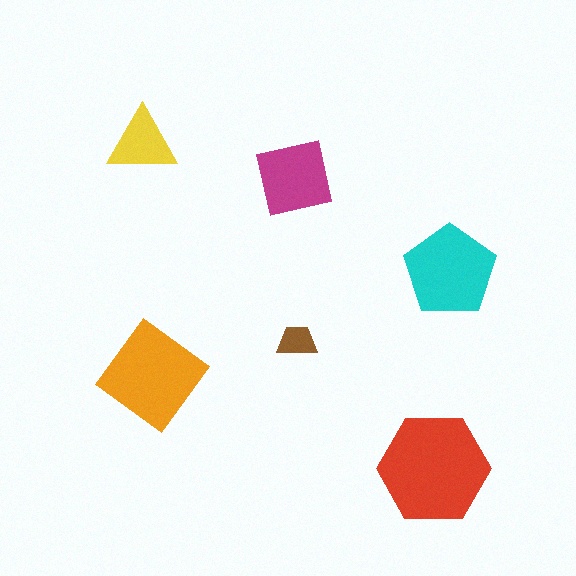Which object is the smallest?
The brown trapezoid.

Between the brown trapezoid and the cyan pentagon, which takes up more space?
The cyan pentagon.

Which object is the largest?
The red hexagon.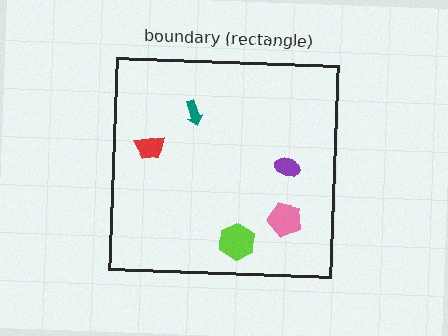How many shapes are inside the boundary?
5 inside, 0 outside.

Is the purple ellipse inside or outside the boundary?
Inside.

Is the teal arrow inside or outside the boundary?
Inside.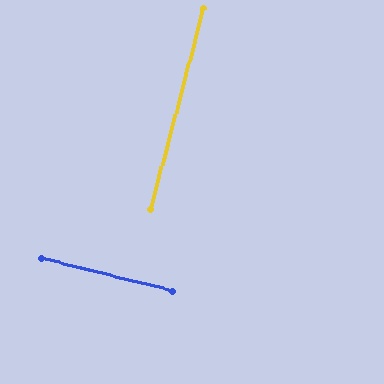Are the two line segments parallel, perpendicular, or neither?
Perpendicular — they meet at approximately 89°.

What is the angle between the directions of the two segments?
Approximately 89 degrees.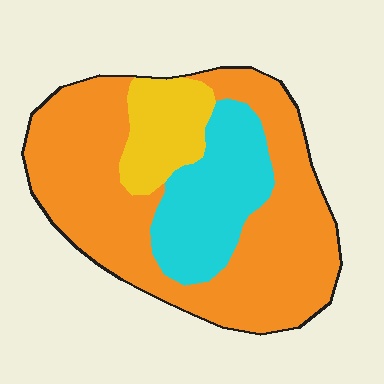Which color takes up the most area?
Orange, at roughly 65%.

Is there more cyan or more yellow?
Cyan.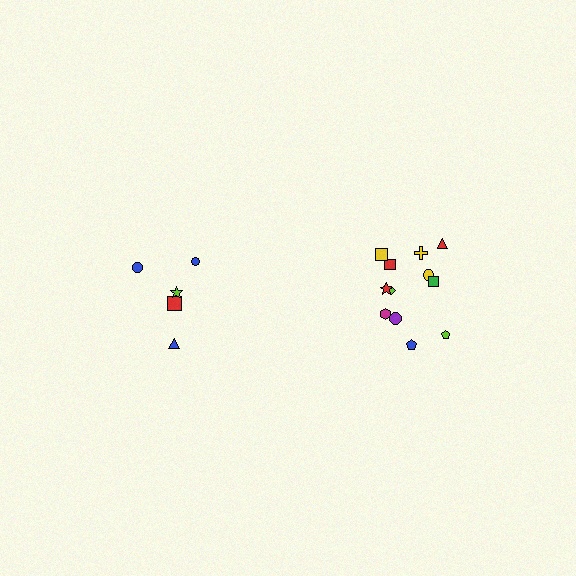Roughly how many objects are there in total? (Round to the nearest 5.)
Roughly 15 objects in total.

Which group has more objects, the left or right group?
The right group.